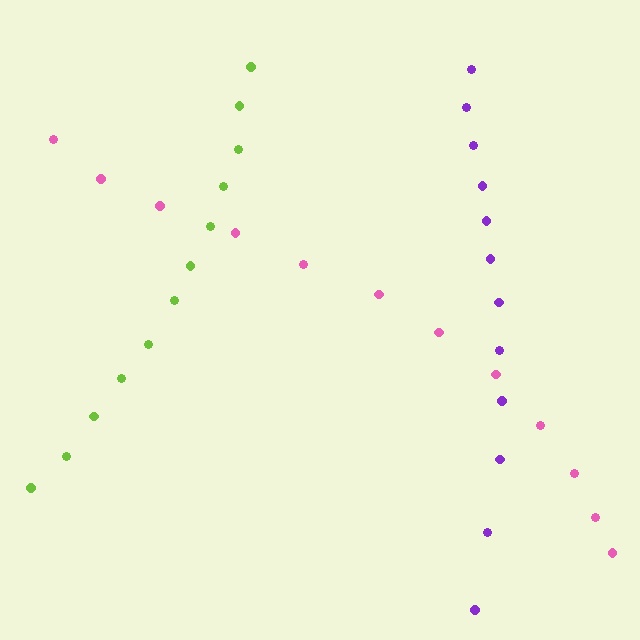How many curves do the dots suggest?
There are 3 distinct paths.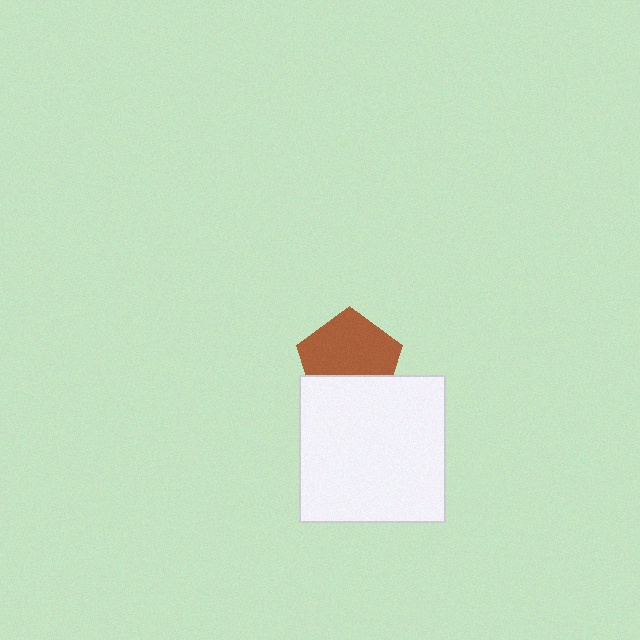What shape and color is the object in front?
The object in front is a white square.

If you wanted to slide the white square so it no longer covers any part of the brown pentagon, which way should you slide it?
Slide it down — that is the most direct way to separate the two shapes.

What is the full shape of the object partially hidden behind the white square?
The partially hidden object is a brown pentagon.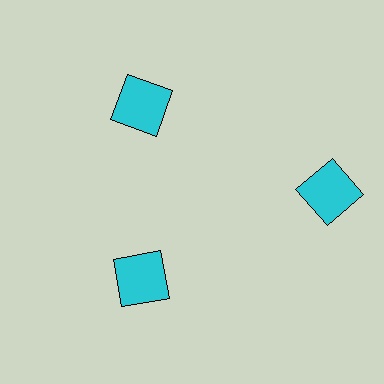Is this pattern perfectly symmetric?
No. The 3 cyan squares are arranged in a ring, but one element near the 3 o'clock position is pushed outward from the center, breaking the 3-fold rotational symmetry.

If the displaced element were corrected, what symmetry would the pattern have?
It would have 3-fold rotational symmetry — the pattern would map onto itself every 120 degrees.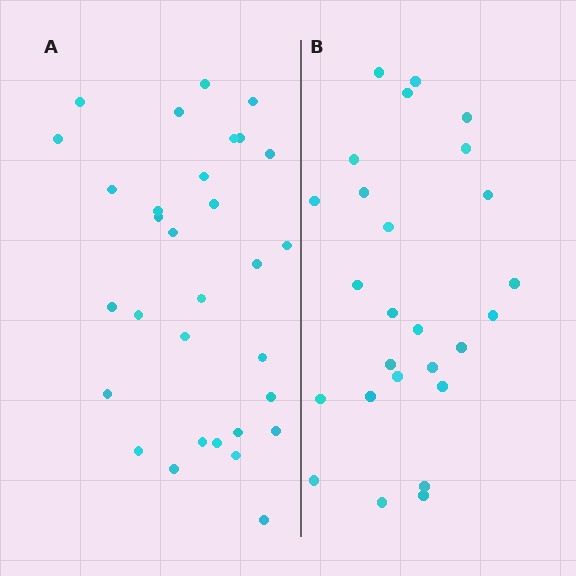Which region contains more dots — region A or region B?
Region A (the left region) has more dots.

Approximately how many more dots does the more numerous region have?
Region A has about 5 more dots than region B.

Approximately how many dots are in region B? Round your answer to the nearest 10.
About 30 dots. (The exact count is 26, which rounds to 30.)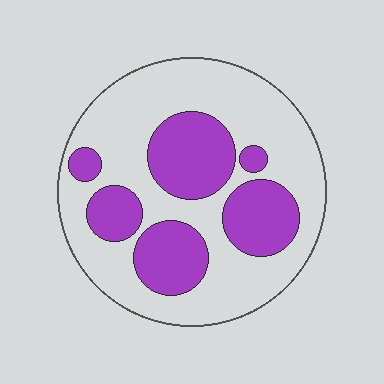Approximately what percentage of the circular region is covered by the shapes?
Approximately 35%.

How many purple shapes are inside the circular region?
6.